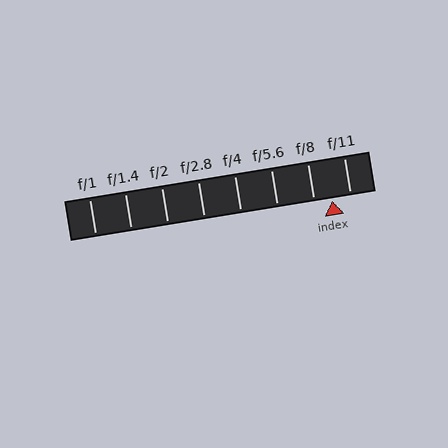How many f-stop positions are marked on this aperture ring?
There are 8 f-stop positions marked.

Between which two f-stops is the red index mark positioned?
The index mark is between f/8 and f/11.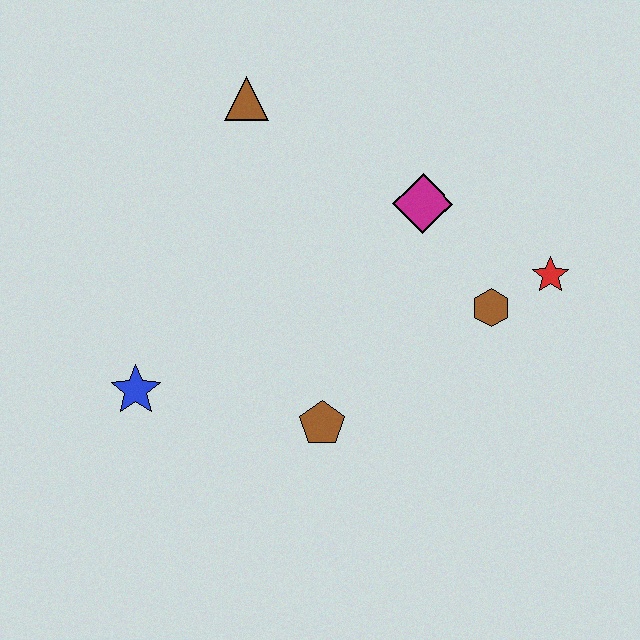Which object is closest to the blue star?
The brown pentagon is closest to the blue star.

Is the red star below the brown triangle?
Yes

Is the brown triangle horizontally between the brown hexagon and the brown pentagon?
No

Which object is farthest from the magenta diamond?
The blue star is farthest from the magenta diamond.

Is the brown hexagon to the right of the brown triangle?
Yes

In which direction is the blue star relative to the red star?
The blue star is to the left of the red star.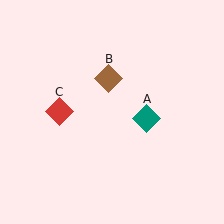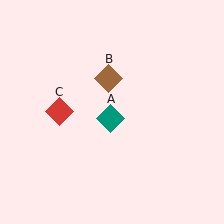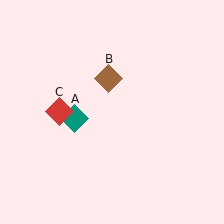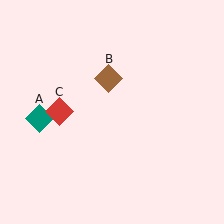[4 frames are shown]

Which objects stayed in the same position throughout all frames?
Brown diamond (object B) and red diamond (object C) remained stationary.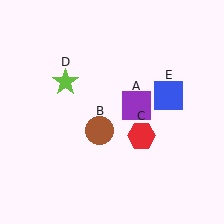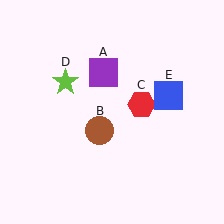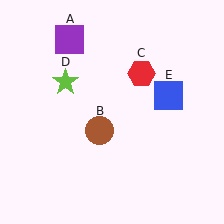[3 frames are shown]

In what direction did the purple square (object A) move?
The purple square (object A) moved up and to the left.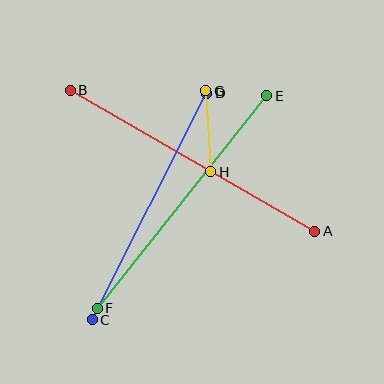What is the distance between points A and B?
The distance is approximately 282 pixels.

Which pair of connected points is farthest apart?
Points A and B are farthest apart.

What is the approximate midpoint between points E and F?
The midpoint is at approximately (182, 202) pixels.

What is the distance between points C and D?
The distance is approximately 253 pixels.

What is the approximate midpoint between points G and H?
The midpoint is at approximately (208, 131) pixels.